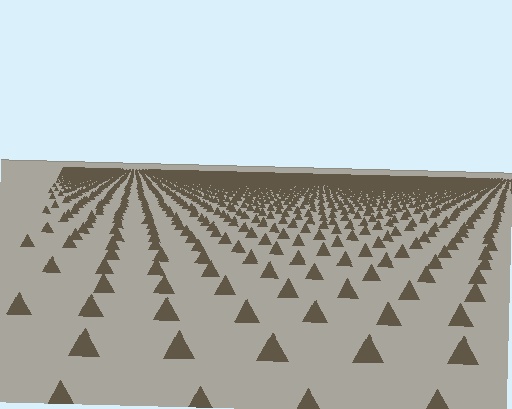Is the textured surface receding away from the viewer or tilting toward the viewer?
The surface is receding away from the viewer. Texture elements get smaller and denser toward the top.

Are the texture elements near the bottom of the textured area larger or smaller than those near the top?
Larger. Near the bottom, elements are closer to the viewer and appear at a bigger on-screen size.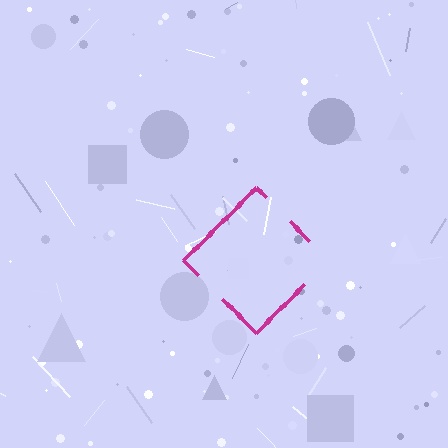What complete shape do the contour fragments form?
The contour fragments form a diamond.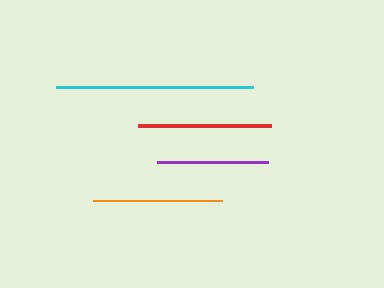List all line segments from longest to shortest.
From longest to shortest: cyan, red, orange, purple.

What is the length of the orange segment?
The orange segment is approximately 129 pixels long.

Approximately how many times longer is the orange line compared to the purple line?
The orange line is approximately 1.2 times the length of the purple line.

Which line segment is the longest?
The cyan line is the longest at approximately 197 pixels.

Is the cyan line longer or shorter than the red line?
The cyan line is longer than the red line.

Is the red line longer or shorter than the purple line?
The red line is longer than the purple line.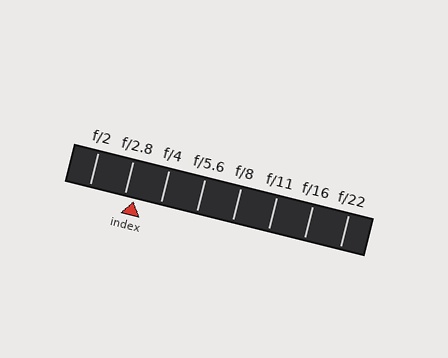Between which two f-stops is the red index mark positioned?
The index mark is between f/2.8 and f/4.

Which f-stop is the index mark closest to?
The index mark is closest to f/2.8.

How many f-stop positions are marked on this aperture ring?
There are 8 f-stop positions marked.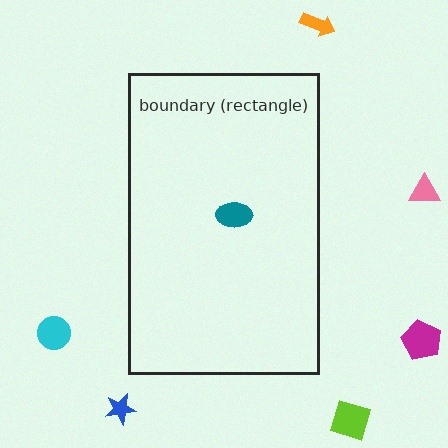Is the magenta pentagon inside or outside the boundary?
Outside.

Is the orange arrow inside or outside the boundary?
Outside.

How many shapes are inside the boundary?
1 inside, 6 outside.